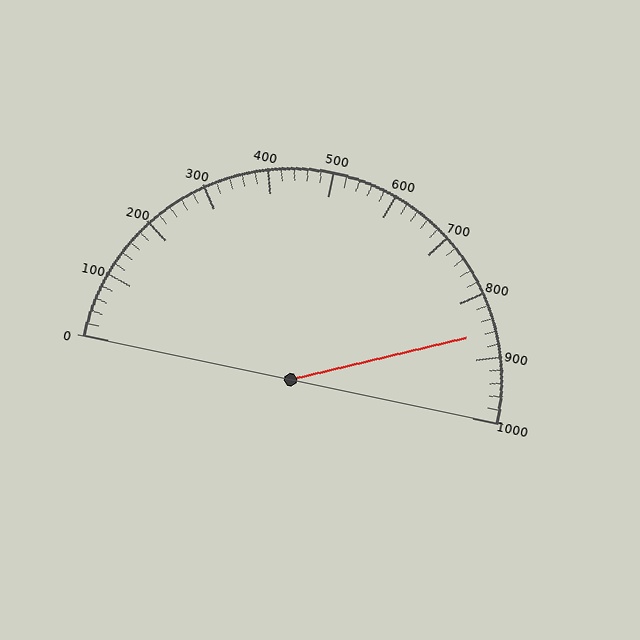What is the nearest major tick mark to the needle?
The nearest major tick mark is 900.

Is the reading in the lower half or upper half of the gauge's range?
The reading is in the upper half of the range (0 to 1000).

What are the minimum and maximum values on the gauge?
The gauge ranges from 0 to 1000.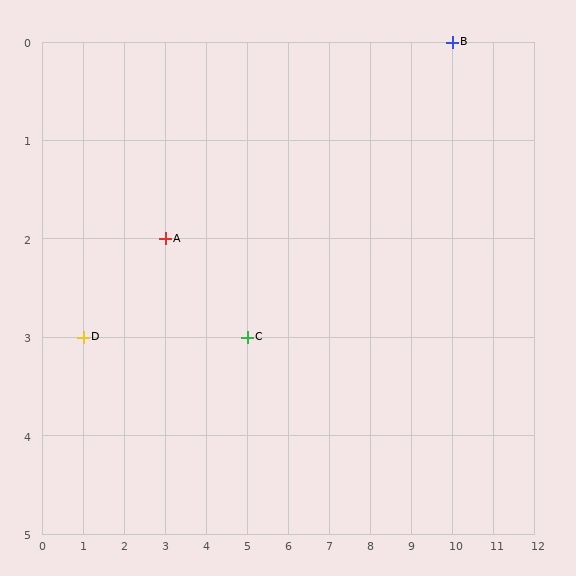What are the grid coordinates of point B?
Point B is at grid coordinates (10, 0).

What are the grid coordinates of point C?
Point C is at grid coordinates (5, 3).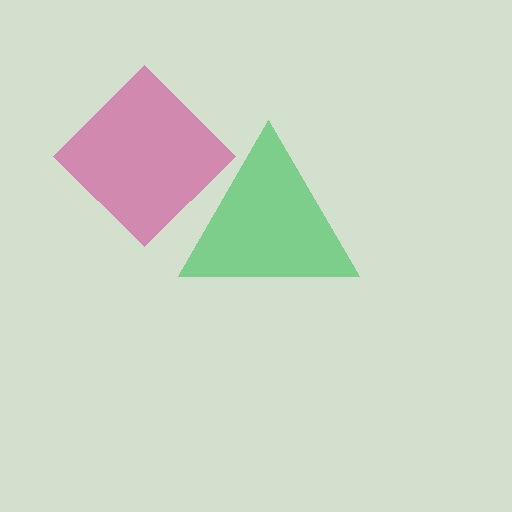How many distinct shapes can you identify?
There are 2 distinct shapes: a green triangle, a magenta diamond.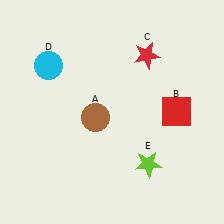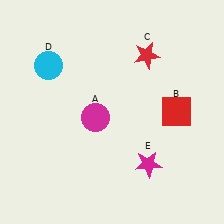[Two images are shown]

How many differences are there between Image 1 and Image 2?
There are 2 differences between the two images.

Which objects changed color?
A changed from brown to magenta. E changed from lime to magenta.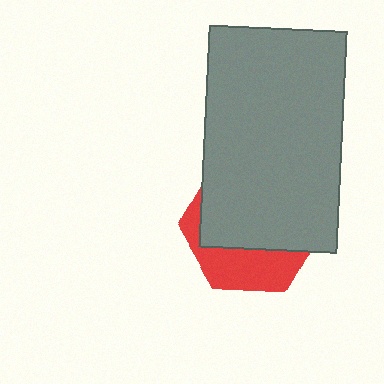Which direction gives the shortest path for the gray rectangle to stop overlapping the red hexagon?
Moving up gives the shortest separation.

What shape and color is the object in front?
The object in front is a gray rectangle.